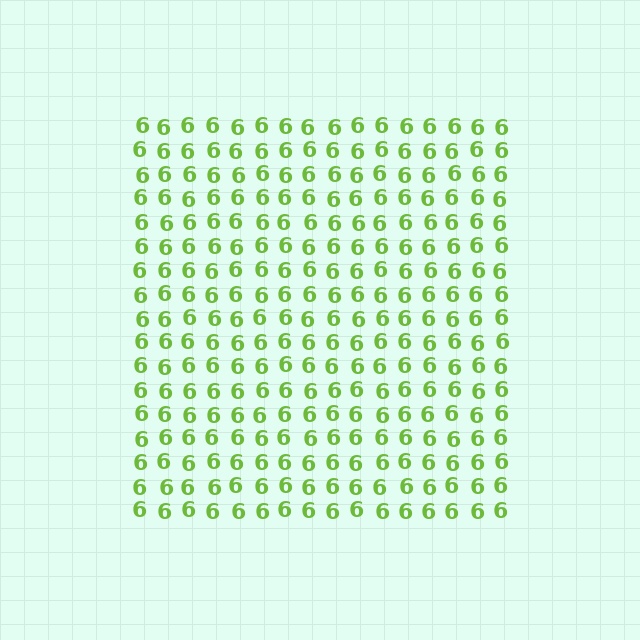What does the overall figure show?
The overall figure shows a square.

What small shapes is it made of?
It is made of small digit 6's.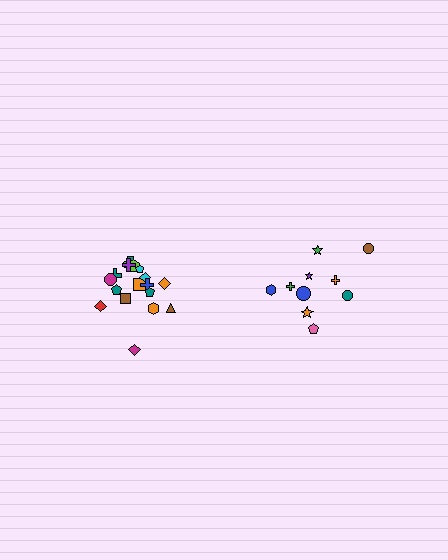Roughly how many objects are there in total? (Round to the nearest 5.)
Roughly 30 objects in total.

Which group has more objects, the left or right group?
The left group.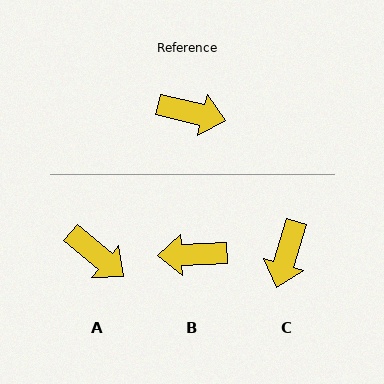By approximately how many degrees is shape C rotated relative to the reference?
Approximately 93 degrees clockwise.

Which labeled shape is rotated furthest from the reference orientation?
B, about 164 degrees away.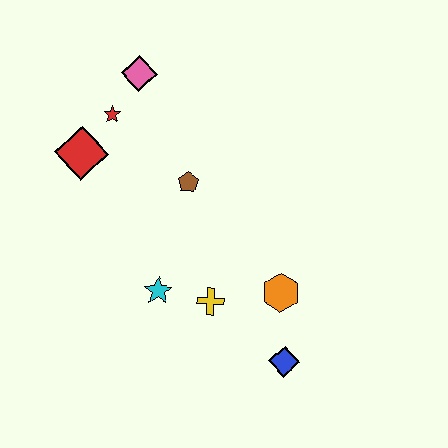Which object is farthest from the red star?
The blue diamond is farthest from the red star.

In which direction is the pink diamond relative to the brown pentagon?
The pink diamond is above the brown pentagon.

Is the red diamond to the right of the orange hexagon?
No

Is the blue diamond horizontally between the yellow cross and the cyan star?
No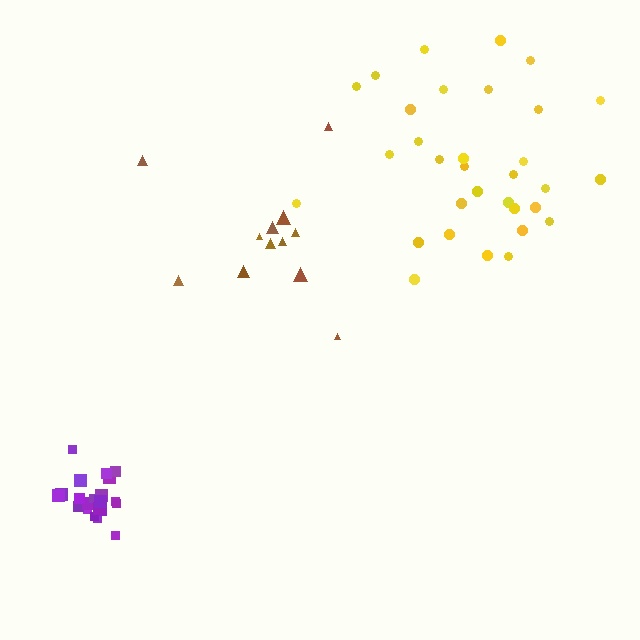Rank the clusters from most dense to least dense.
purple, yellow, brown.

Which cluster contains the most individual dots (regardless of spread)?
Yellow (32).